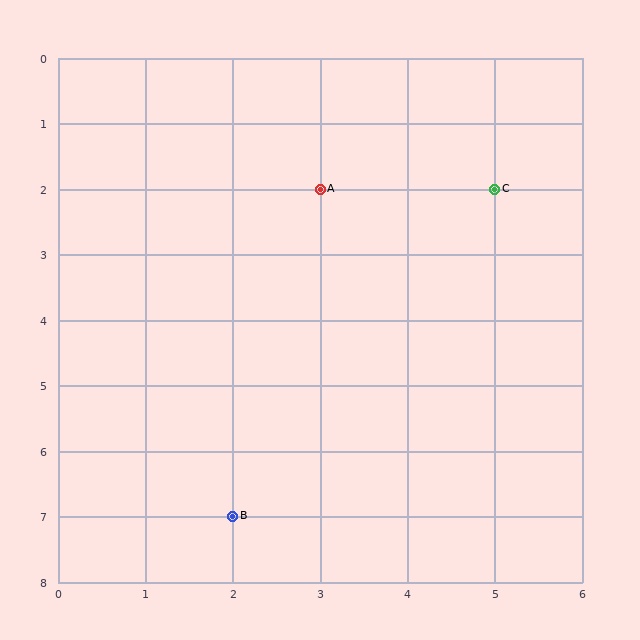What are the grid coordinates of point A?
Point A is at grid coordinates (3, 2).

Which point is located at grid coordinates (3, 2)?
Point A is at (3, 2).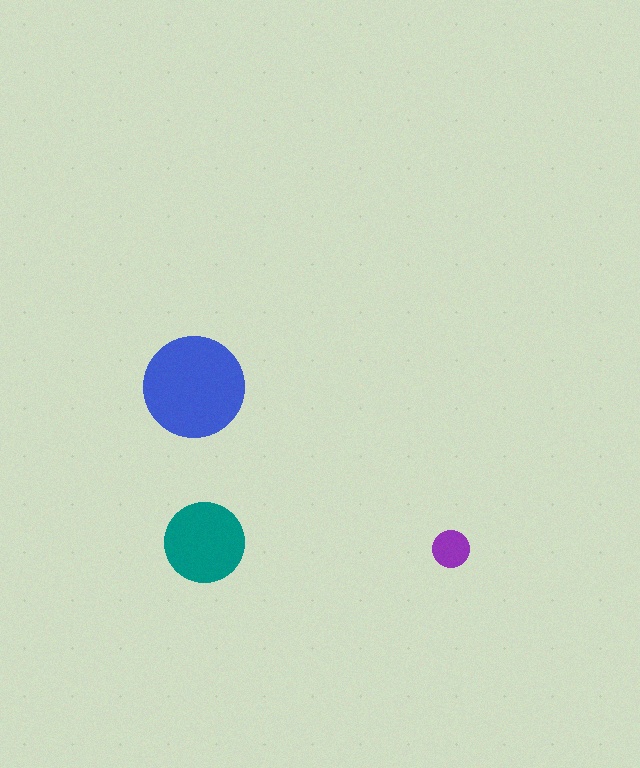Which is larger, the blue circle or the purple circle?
The blue one.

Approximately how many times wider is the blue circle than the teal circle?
About 1.5 times wider.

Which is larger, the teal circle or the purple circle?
The teal one.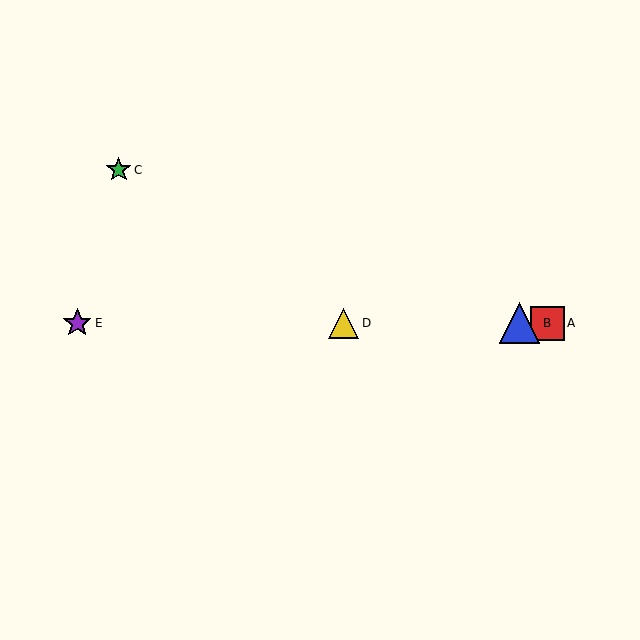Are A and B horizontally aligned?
Yes, both are at y≈323.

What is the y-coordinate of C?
Object C is at y≈170.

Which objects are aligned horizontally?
Objects A, B, D, E are aligned horizontally.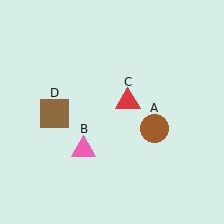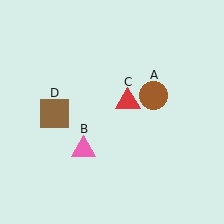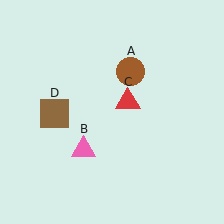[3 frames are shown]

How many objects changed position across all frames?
1 object changed position: brown circle (object A).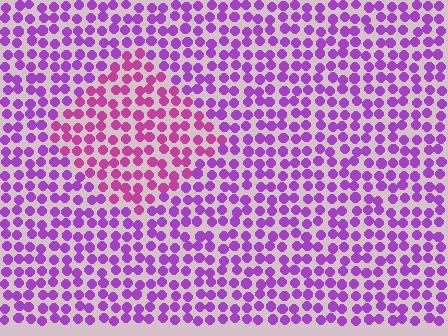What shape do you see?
I see a diamond.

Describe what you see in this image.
The image is filled with small purple elements in a uniform arrangement. A diamond-shaped region is visible where the elements are tinted to a slightly different hue, forming a subtle color boundary.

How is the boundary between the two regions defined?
The boundary is defined purely by a slight shift in hue (about 31 degrees). Spacing, size, and orientation are identical on both sides.